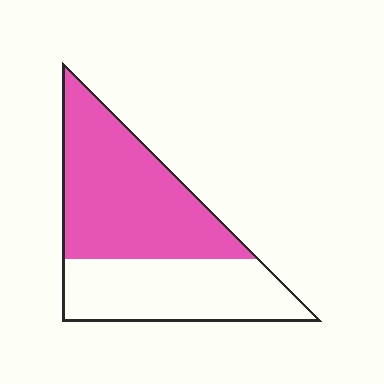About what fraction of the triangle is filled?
About three fifths (3/5).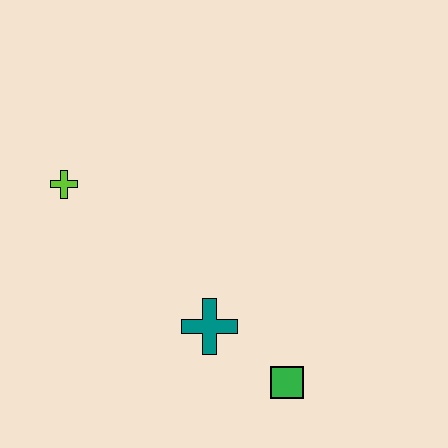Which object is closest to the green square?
The teal cross is closest to the green square.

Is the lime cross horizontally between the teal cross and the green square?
No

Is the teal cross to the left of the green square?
Yes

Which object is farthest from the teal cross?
The lime cross is farthest from the teal cross.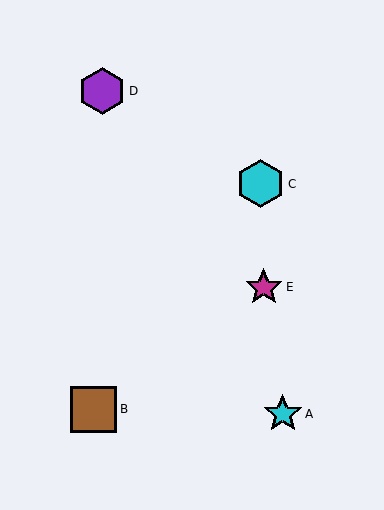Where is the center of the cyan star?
The center of the cyan star is at (282, 414).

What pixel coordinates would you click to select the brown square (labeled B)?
Click at (94, 409) to select the brown square B.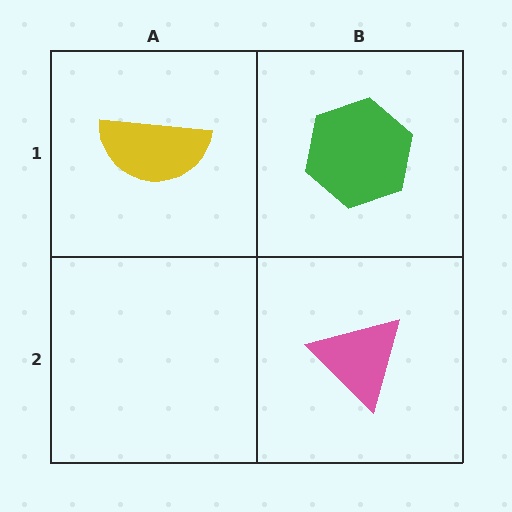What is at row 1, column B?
A green hexagon.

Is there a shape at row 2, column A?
No, that cell is empty.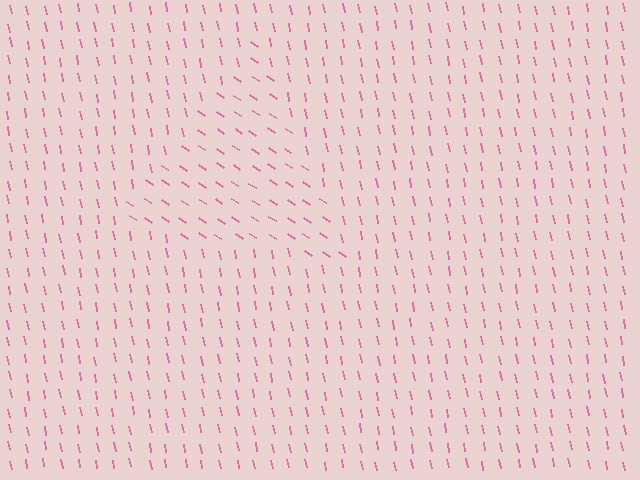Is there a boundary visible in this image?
Yes, there is a texture boundary formed by a change in line orientation.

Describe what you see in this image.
The image is filled with small pink line segments. A triangle region in the image has lines oriented differently from the surrounding lines, creating a visible texture boundary.